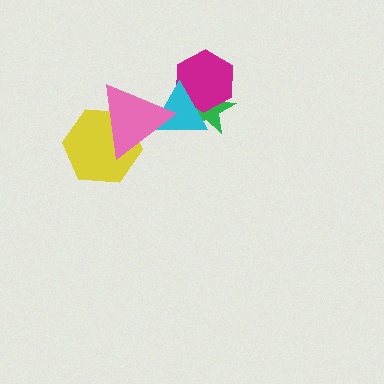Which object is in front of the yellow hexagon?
The pink triangle is in front of the yellow hexagon.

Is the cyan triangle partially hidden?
Yes, it is partially covered by another shape.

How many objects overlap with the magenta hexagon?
2 objects overlap with the magenta hexagon.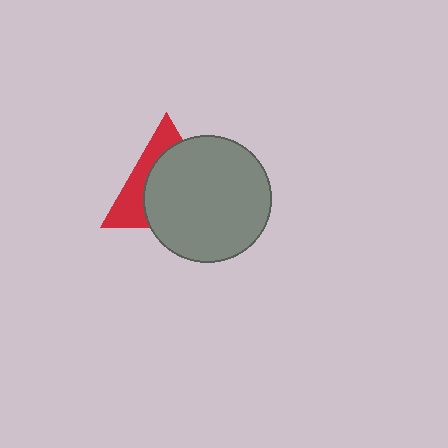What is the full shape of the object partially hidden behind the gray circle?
The partially hidden object is a red triangle.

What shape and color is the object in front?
The object in front is a gray circle.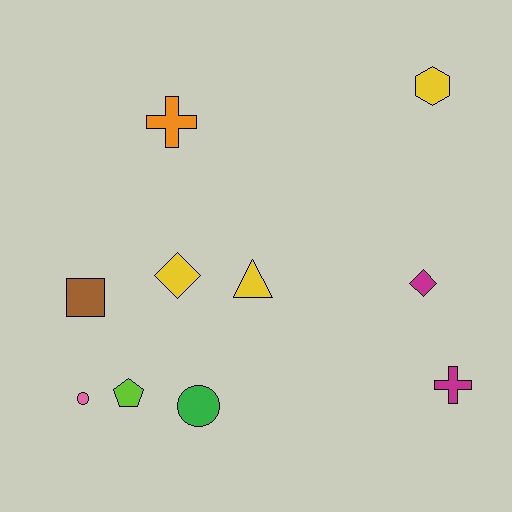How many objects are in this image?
There are 10 objects.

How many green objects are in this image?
There is 1 green object.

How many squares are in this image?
There is 1 square.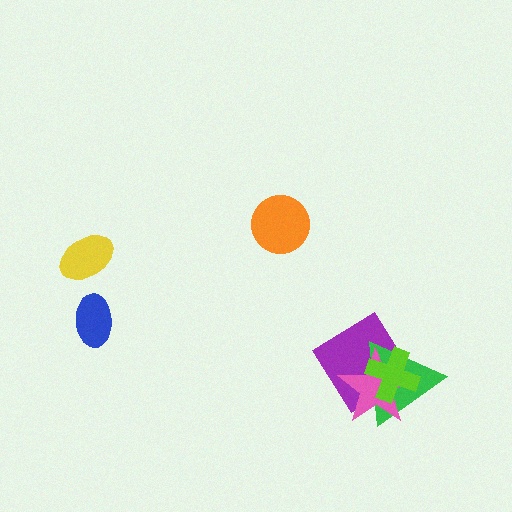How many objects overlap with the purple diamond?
3 objects overlap with the purple diamond.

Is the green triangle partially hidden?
Yes, it is partially covered by another shape.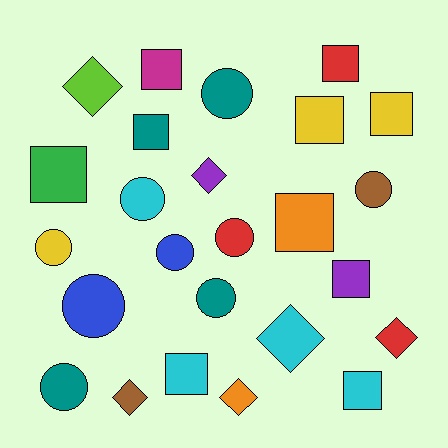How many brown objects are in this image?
There are 2 brown objects.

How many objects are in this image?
There are 25 objects.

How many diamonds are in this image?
There are 6 diamonds.